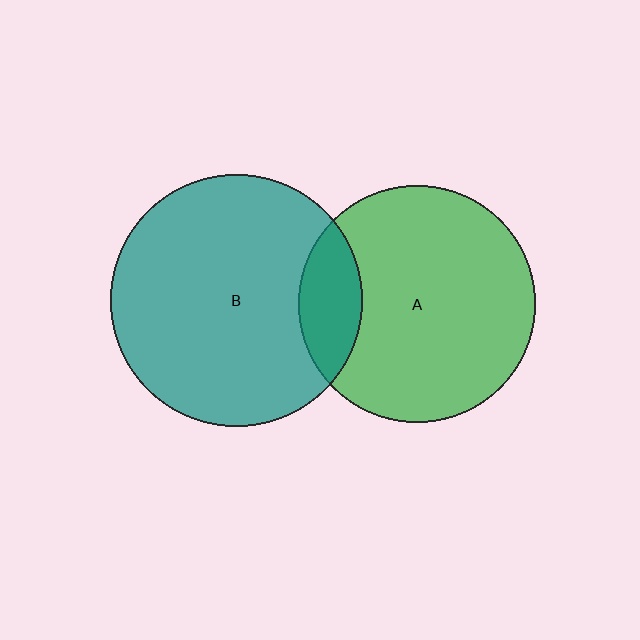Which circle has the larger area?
Circle B (teal).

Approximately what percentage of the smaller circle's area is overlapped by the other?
Approximately 15%.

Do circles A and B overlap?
Yes.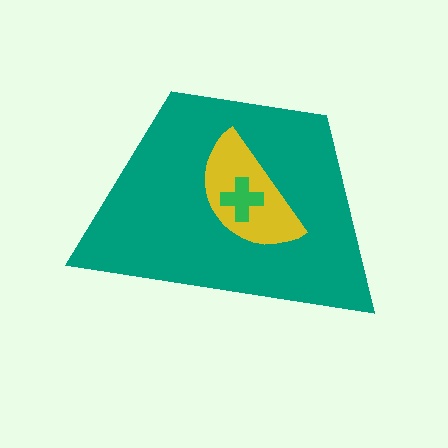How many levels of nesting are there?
3.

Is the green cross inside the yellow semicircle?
Yes.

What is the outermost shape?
The teal trapezoid.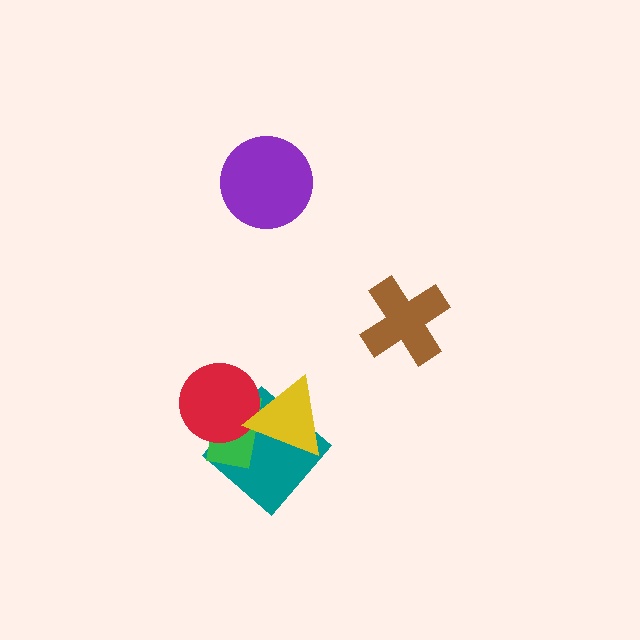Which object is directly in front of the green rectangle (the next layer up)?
The red circle is directly in front of the green rectangle.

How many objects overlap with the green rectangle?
3 objects overlap with the green rectangle.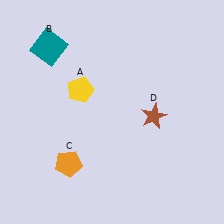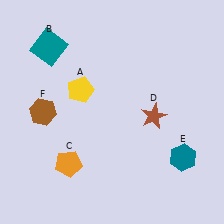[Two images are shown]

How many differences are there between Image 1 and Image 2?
There are 2 differences between the two images.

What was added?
A teal hexagon (E), a brown hexagon (F) were added in Image 2.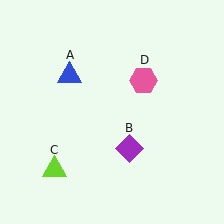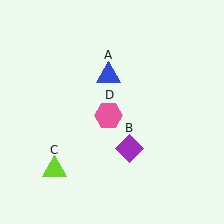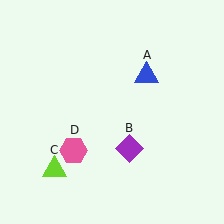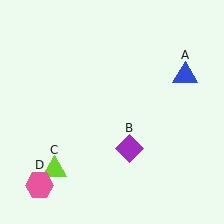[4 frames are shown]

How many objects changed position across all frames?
2 objects changed position: blue triangle (object A), pink hexagon (object D).